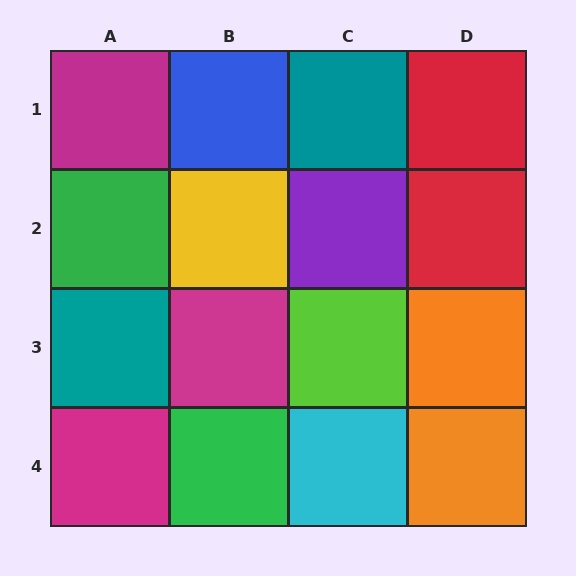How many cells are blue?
1 cell is blue.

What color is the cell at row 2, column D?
Red.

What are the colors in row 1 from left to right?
Magenta, blue, teal, red.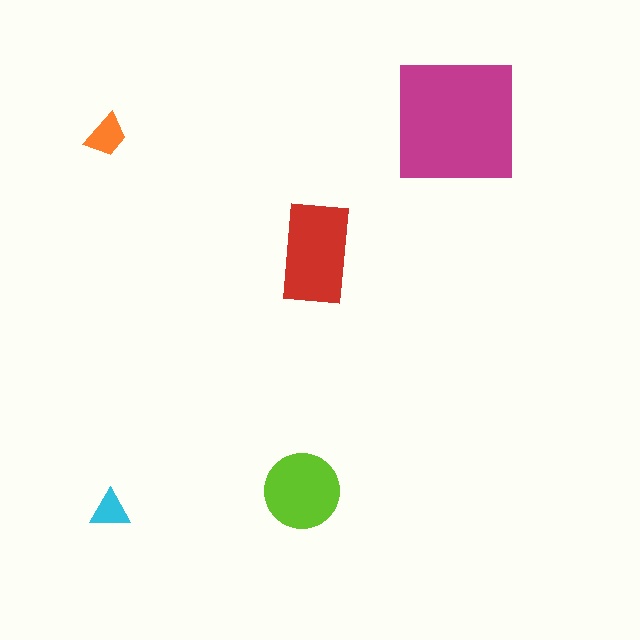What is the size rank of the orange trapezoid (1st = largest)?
4th.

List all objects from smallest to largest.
The cyan triangle, the orange trapezoid, the lime circle, the red rectangle, the magenta square.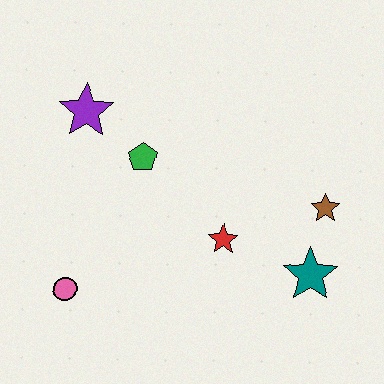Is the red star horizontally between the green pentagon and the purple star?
No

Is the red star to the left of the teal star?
Yes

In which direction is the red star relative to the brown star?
The red star is to the left of the brown star.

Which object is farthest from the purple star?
The teal star is farthest from the purple star.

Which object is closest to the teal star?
The brown star is closest to the teal star.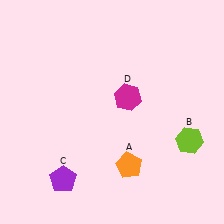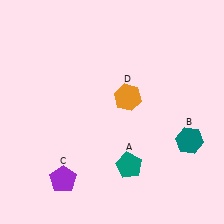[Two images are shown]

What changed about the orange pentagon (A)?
In Image 1, A is orange. In Image 2, it changed to teal.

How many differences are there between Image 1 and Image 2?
There are 3 differences between the two images.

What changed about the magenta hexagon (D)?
In Image 1, D is magenta. In Image 2, it changed to orange.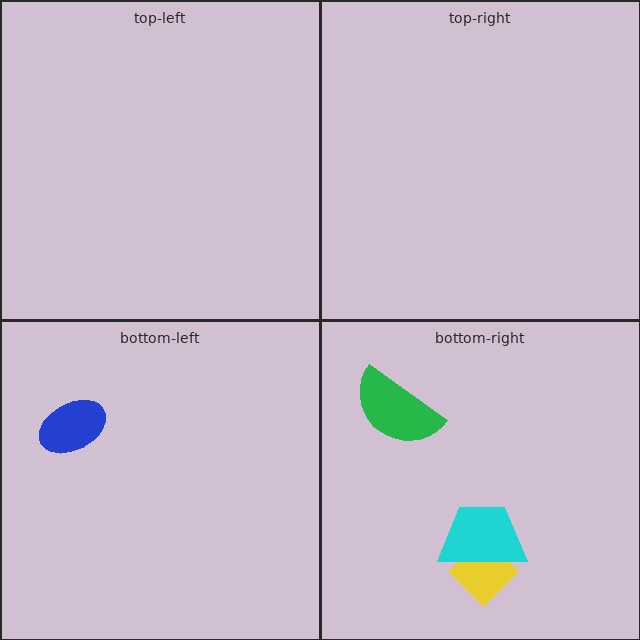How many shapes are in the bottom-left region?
1.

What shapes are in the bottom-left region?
The blue ellipse.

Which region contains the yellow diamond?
The bottom-right region.